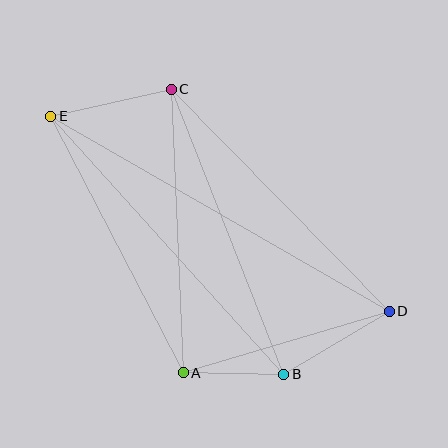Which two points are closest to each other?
Points A and B are closest to each other.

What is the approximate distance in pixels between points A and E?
The distance between A and E is approximately 288 pixels.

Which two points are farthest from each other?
Points D and E are farthest from each other.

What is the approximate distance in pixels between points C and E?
The distance between C and E is approximately 123 pixels.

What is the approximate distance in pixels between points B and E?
The distance between B and E is approximately 347 pixels.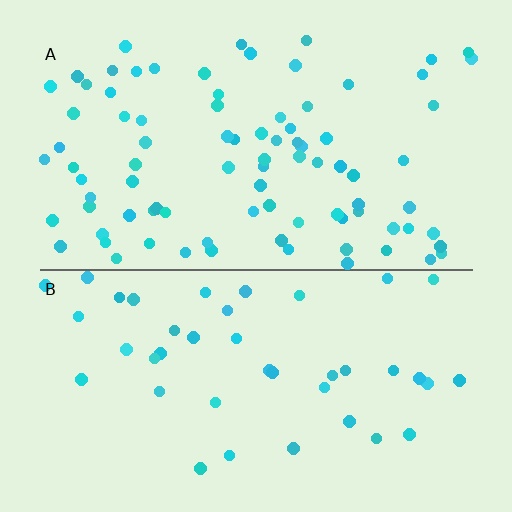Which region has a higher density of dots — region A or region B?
A (the top).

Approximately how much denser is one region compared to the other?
Approximately 2.1× — region A over region B.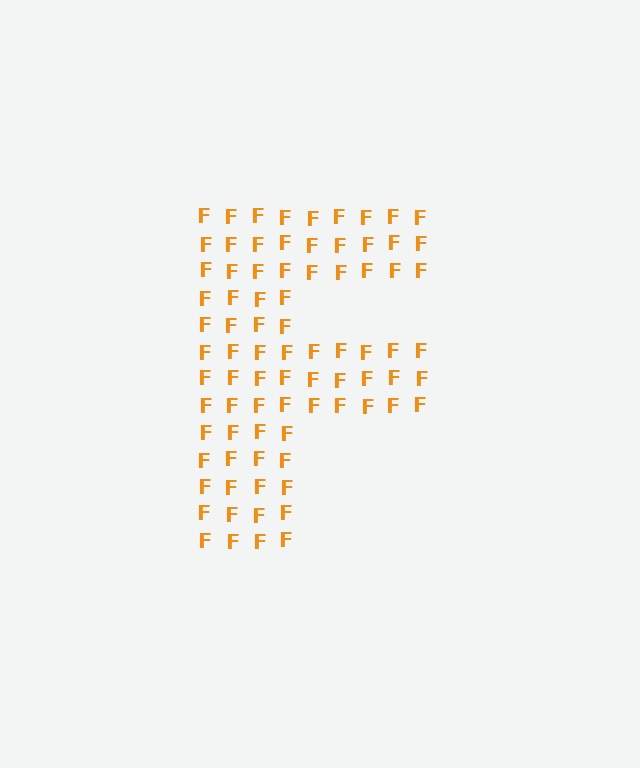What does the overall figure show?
The overall figure shows the letter F.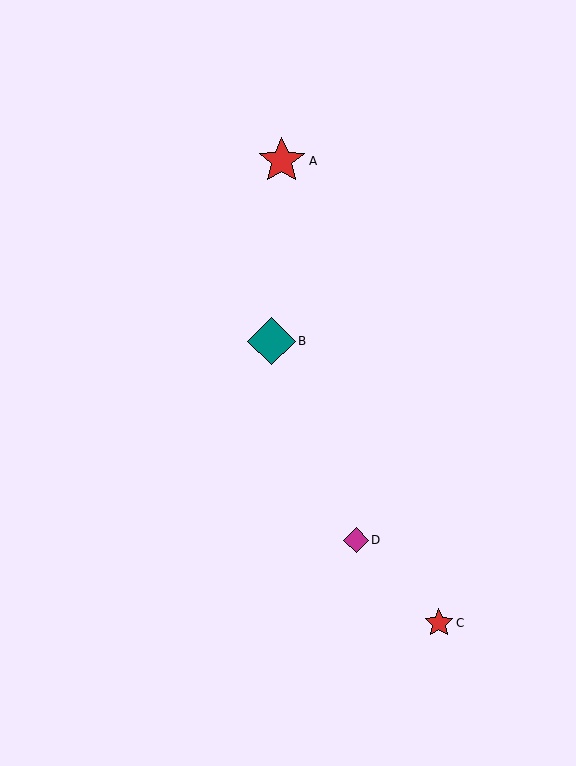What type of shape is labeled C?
Shape C is a red star.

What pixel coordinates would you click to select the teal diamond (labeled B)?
Click at (271, 341) to select the teal diamond B.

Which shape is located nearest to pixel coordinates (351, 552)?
The magenta diamond (labeled D) at (356, 540) is nearest to that location.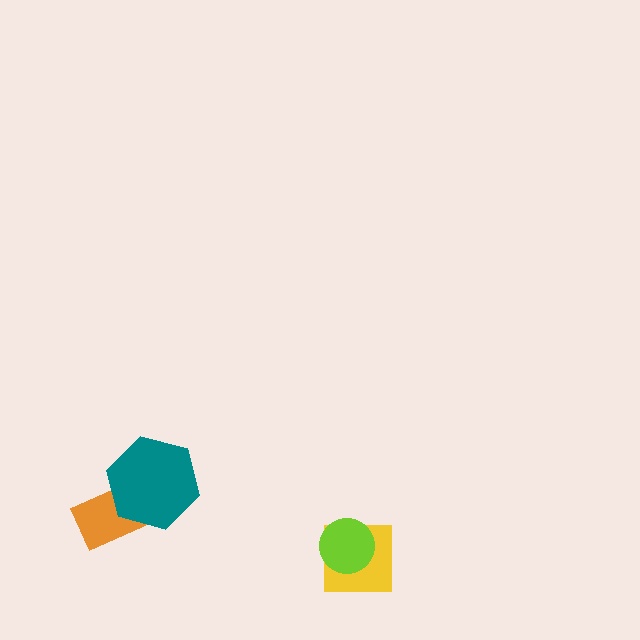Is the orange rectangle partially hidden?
Yes, it is partially covered by another shape.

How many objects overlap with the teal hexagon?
1 object overlaps with the teal hexagon.